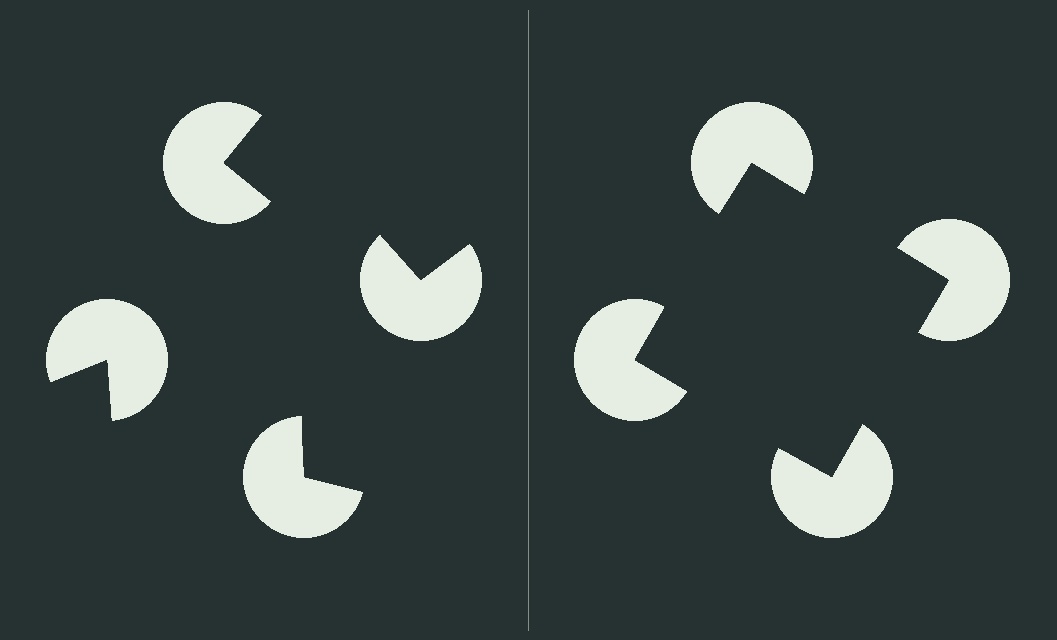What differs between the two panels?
The pac-man discs are positioned identically on both sides; only the wedge orientations differ. On the right they align to a square; on the left they are misaligned.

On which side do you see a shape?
An illusory square appears on the right side. On the left side the wedge cuts are rotated, so no coherent shape forms.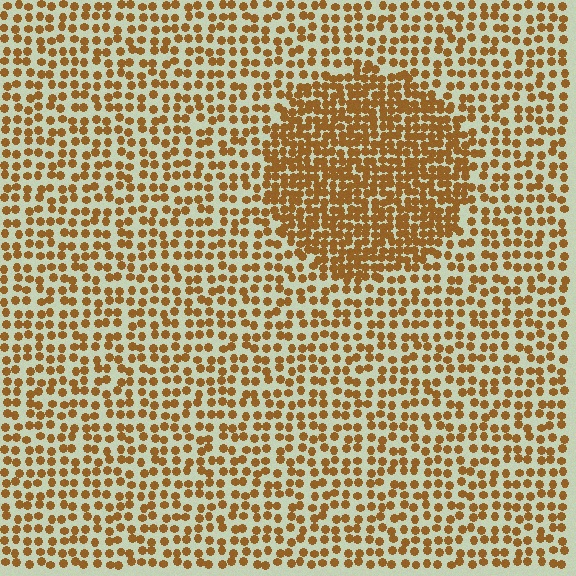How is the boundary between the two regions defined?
The boundary is defined by a change in element density (approximately 1.9x ratio). All elements are the same color, size, and shape.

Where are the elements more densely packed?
The elements are more densely packed inside the circle boundary.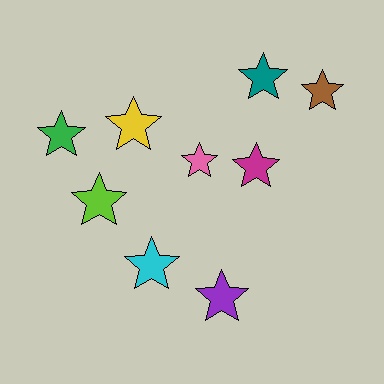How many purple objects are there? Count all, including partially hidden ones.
There is 1 purple object.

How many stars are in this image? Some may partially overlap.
There are 9 stars.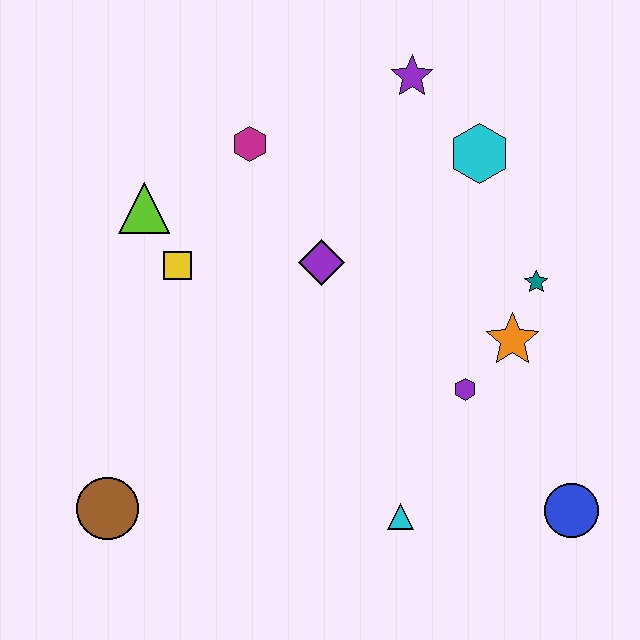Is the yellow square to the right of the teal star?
No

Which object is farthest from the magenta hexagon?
The blue circle is farthest from the magenta hexagon.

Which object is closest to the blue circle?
The purple hexagon is closest to the blue circle.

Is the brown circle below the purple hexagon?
Yes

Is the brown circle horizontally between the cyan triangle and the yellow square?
No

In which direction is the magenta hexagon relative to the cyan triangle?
The magenta hexagon is above the cyan triangle.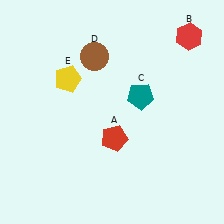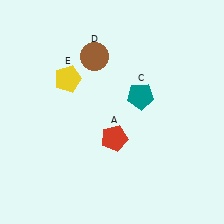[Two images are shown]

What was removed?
The red hexagon (B) was removed in Image 2.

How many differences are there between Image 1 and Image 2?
There is 1 difference between the two images.